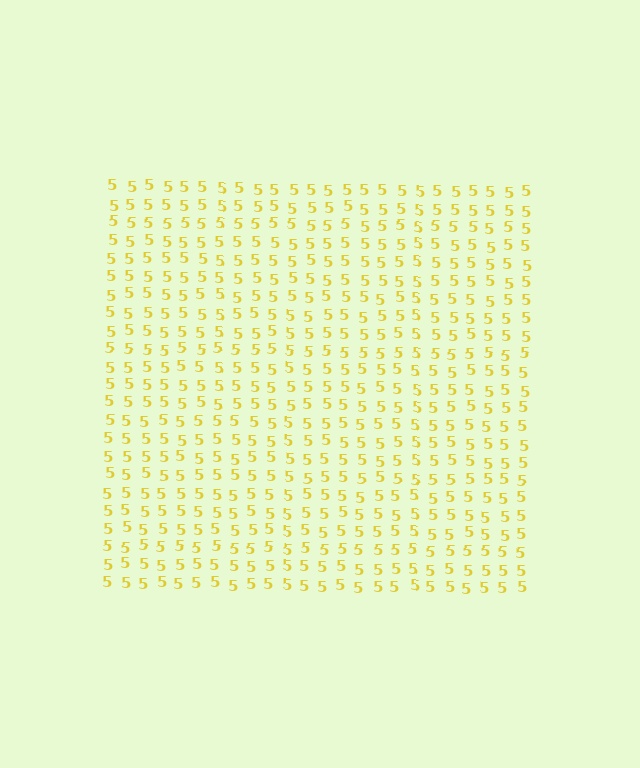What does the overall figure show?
The overall figure shows a square.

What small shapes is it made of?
It is made of small digit 5's.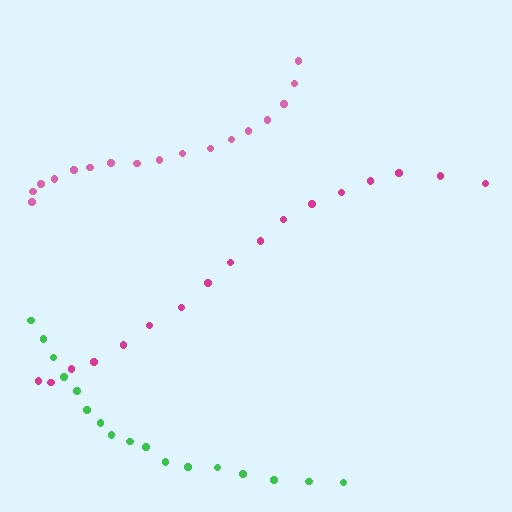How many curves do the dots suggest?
There are 3 distinct paths.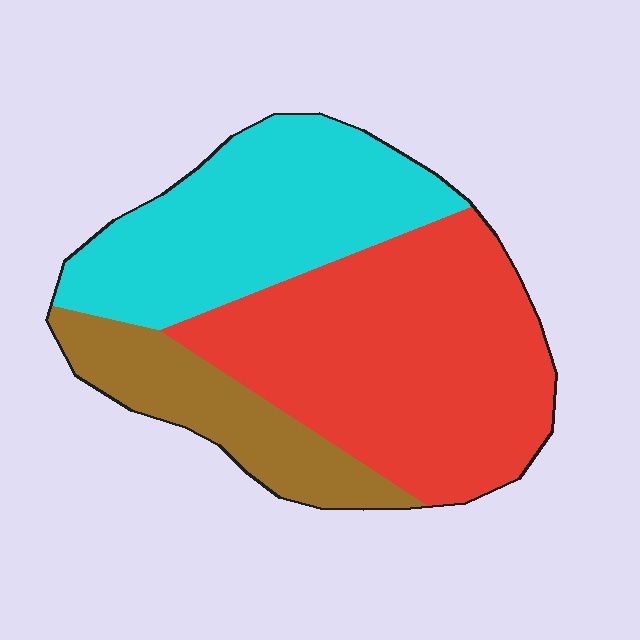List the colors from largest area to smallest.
From largest to smallest: red, cyan, brown.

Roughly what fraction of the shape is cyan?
Cyan takes up about one third (1/3) of the shape.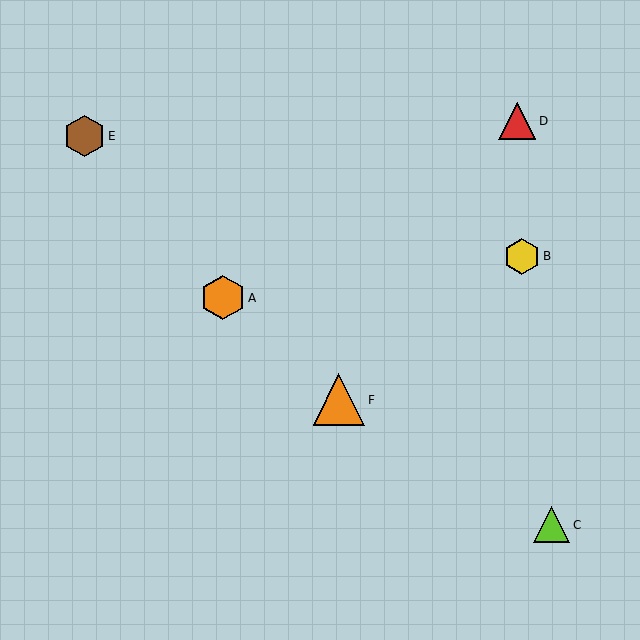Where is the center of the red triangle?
The center of the red triangle is at (517, 121).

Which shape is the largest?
The orange triangle (labeled F) is the largest.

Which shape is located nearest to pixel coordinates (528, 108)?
The red triangle (labeled D) at (517, 121) is nearest to that location.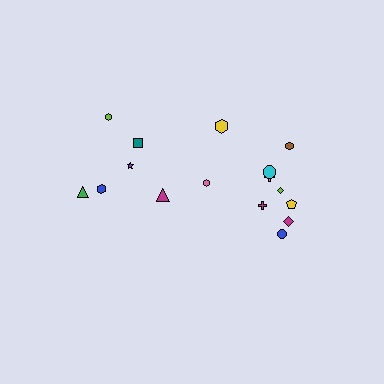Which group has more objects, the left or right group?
The right group.